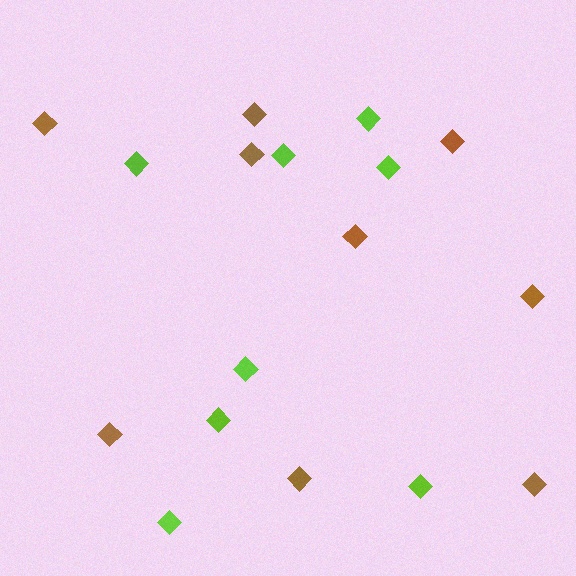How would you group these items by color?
There are 2 groups: one group of lime diamonds (8) and one group of brown diamonds (9).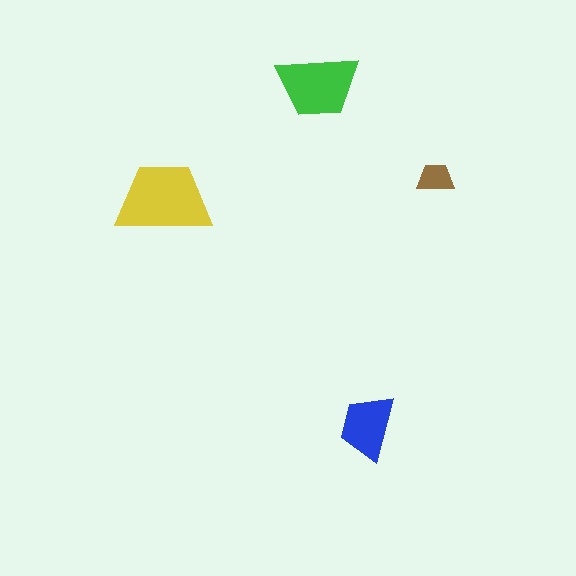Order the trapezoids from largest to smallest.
the yellow one, the green one, the blue one, the brown one.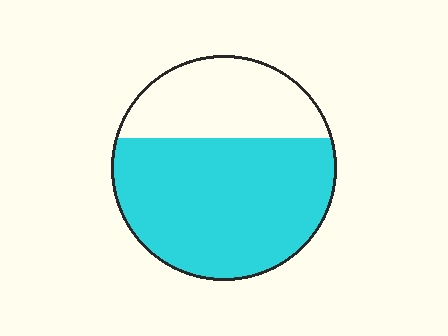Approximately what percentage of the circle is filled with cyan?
Approximately 65%.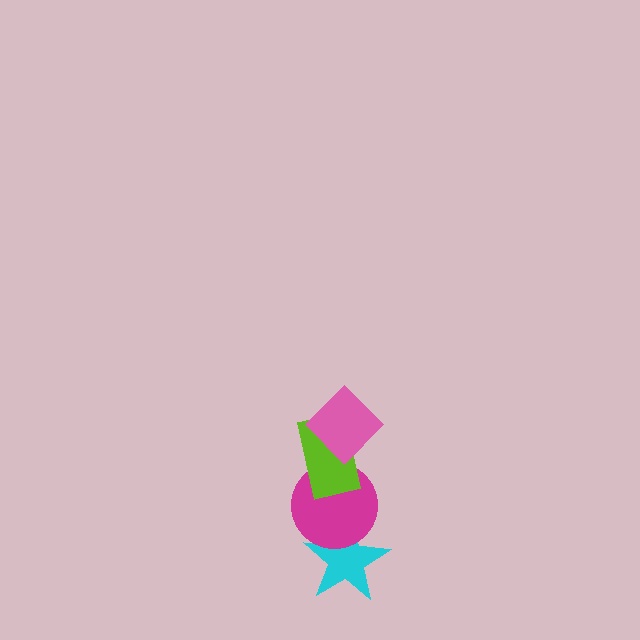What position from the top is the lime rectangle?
The lime rectangle is 2nd from the top.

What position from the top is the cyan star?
The cyan star is 4th from the top.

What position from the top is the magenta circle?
The magenta circle is 3rd from the top.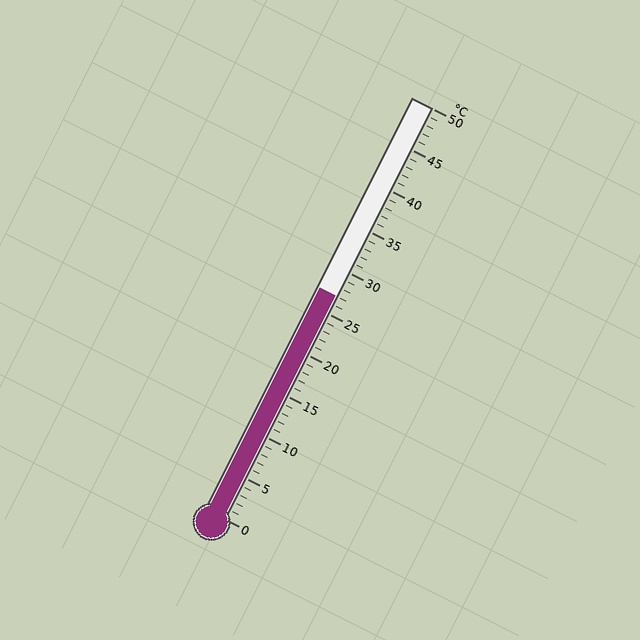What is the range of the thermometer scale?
The thermometer scale ranges from 0°C to 50°C.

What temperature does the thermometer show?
The thermometer shows approximately 27°C.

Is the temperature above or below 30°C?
The temperature is below 30°C.